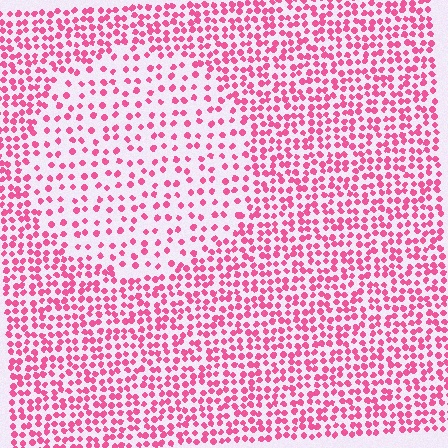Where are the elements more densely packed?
The elements are more densely packed outside the circle boundary.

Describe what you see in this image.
The image contains small pink elements arranged at two different densities. A circle-shaped region is visible where the elements are less densely packed than the surrounding area.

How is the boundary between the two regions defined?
The boundary is defined by a change in element density (approximately 2.0x ratio). All elements are the same color, size, and shape.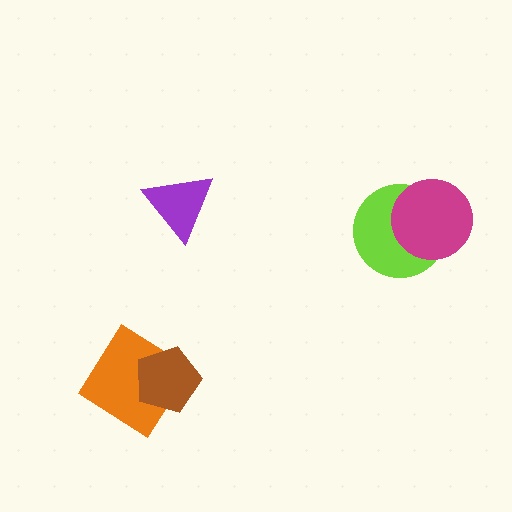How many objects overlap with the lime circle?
1 object overlaps with the lime circle.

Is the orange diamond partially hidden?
Yes, it is partially covered by another shape.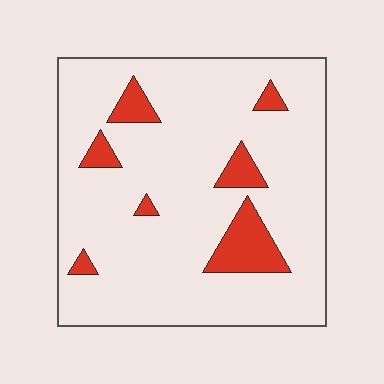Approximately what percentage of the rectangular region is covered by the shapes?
Approximately 10%.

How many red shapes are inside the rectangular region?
7.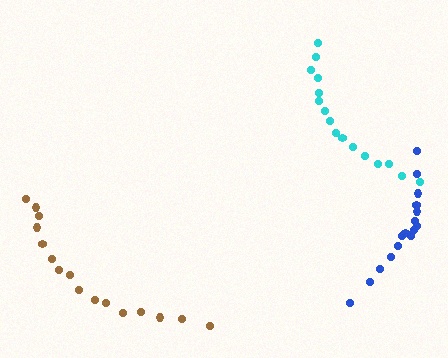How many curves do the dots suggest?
There are 3 distinct paths.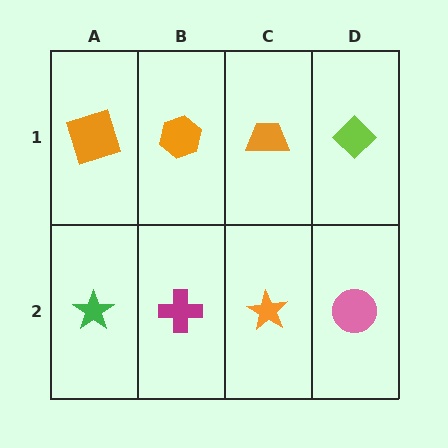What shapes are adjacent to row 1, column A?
A green star (row 2, column A), an orange hexagon (row 1, column B).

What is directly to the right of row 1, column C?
A lime diamond.